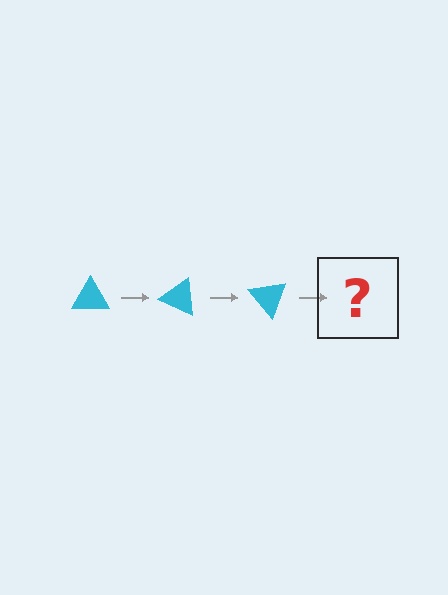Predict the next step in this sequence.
The next step is a cyan triangle rotated 75 degrees.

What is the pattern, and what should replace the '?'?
The pattern is that the triangle rotates 25 degrees each step. The '?' should be a cyan triangle rotated 75 degrees.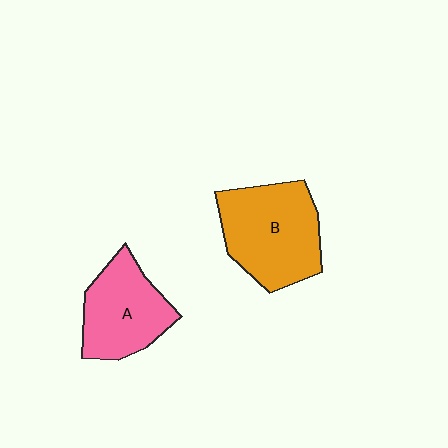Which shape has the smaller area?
Shape A (pink).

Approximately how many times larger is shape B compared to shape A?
Approximately 1.3 times.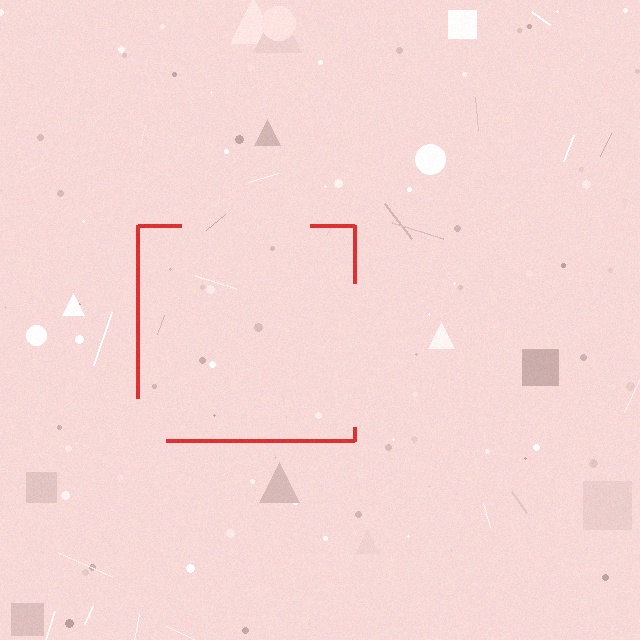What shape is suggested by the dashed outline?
The dashed outline suggests a square.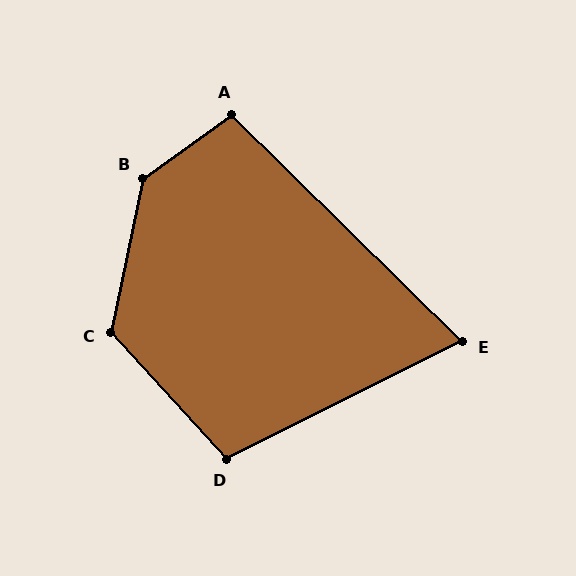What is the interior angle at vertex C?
Approximately 126 degrees (obtuse).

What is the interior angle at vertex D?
Approximately 106 degrees (obtuse).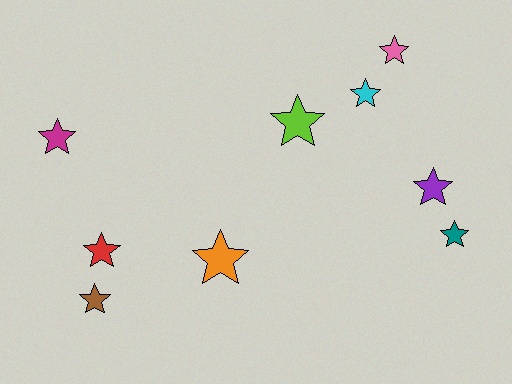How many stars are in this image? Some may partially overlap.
There are 9 stars.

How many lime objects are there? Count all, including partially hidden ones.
There is 1 lime object.